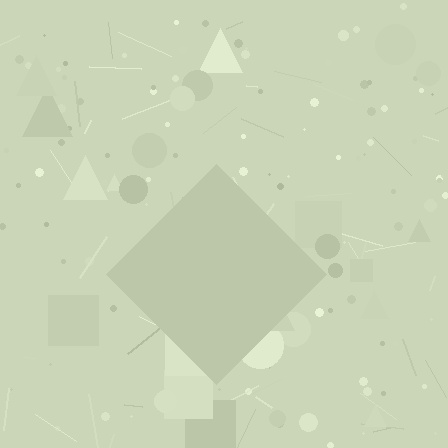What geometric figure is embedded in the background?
A diamond is embedded in the background.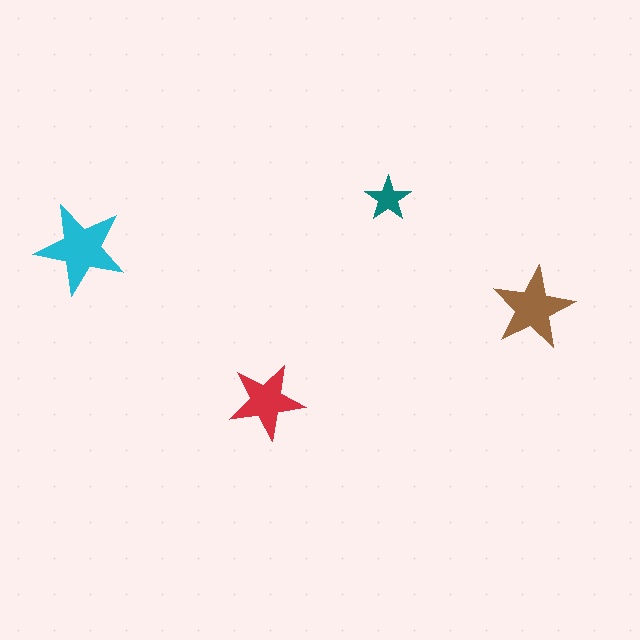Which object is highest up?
The teal star is topmost.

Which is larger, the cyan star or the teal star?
The cyan one.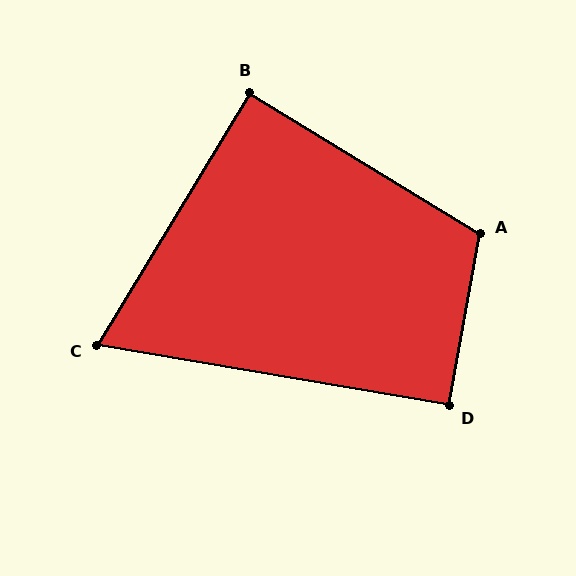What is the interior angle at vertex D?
Approximately 90 degrees (approximately right).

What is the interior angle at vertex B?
Approximately 90 degrees (approximately right).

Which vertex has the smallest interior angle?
C, at approximately 69 degrees.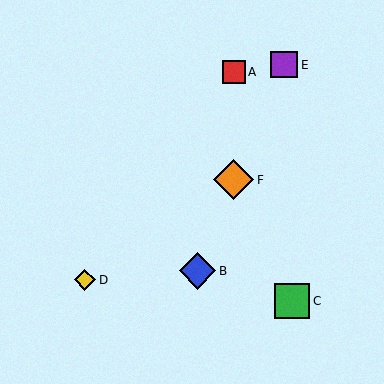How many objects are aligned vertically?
2 objects (A, F) are aligned vertically.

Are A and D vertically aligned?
No, A is at x≈234 and D is at x≈85.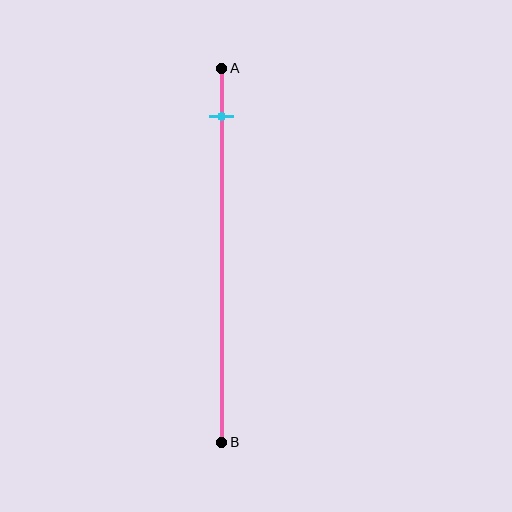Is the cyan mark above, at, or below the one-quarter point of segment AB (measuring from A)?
The cyan mark is above the one-quarter point of segment AB.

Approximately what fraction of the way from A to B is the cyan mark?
The cyan mark is approximately 15% of the way from A to B.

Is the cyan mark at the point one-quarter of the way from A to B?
No, the mark is at about 15% from A, not at the 25% one-quarter point.